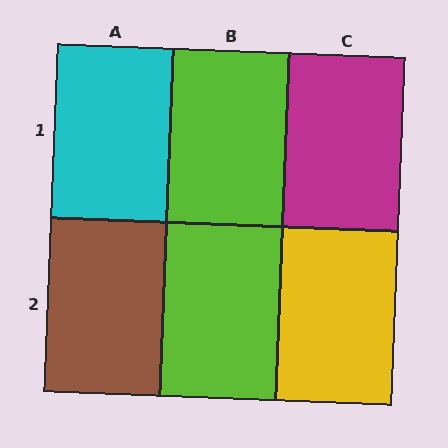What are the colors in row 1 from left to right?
Cyan, lime, magenta.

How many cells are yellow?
1 cell is yellow.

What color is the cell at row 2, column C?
Yellow.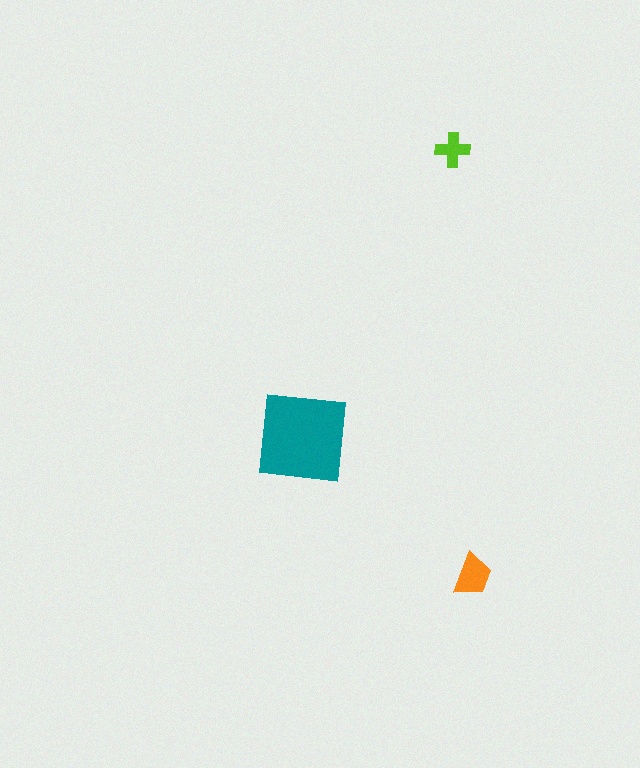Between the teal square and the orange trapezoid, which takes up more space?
The teal square.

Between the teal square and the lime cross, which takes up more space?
The teal square.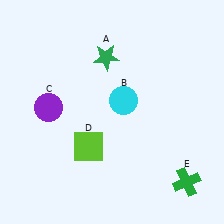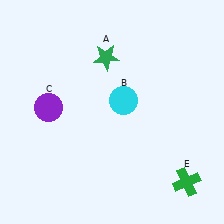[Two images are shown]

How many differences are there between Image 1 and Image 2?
There is 1 difference between the two images.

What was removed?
The lime square (D) was removed in Image 2.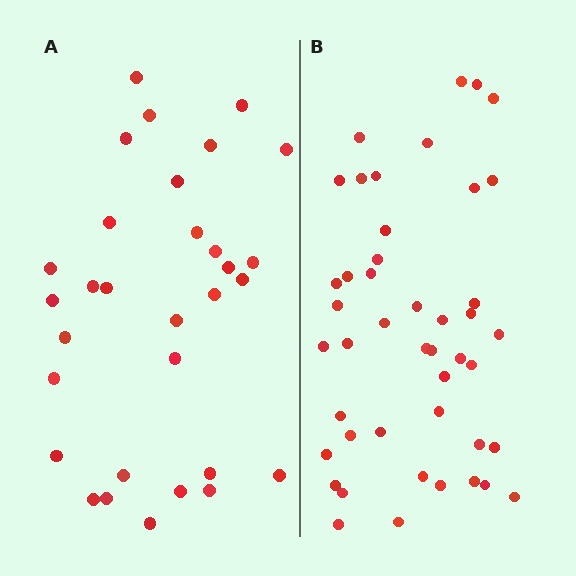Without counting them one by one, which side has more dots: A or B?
Region B (the right region) has more dots.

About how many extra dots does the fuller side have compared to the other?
Region B has approximately 15 more dots than region A.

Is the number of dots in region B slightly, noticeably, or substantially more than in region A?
Region B has substantially more. The ratio is roughly 1.5 to 1.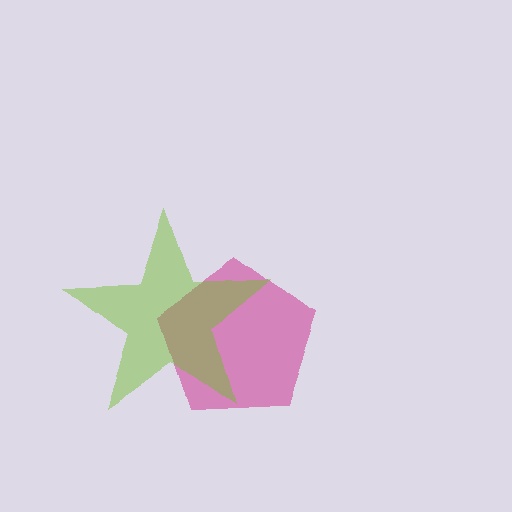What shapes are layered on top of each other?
The layered shapes are: a magenta pentagon, a lime star.